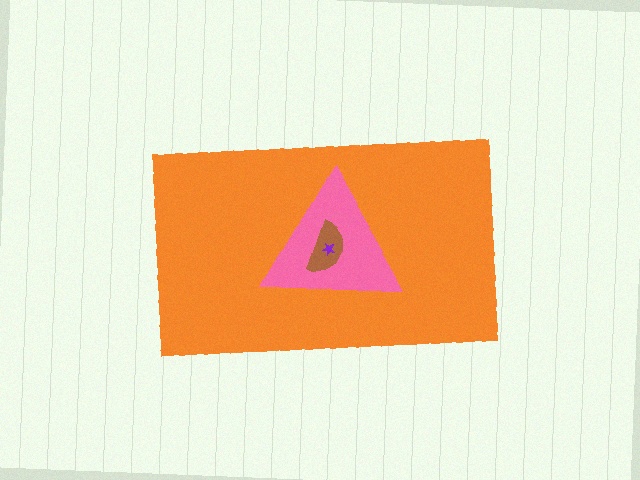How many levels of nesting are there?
4.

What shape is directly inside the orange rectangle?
The pink triangle.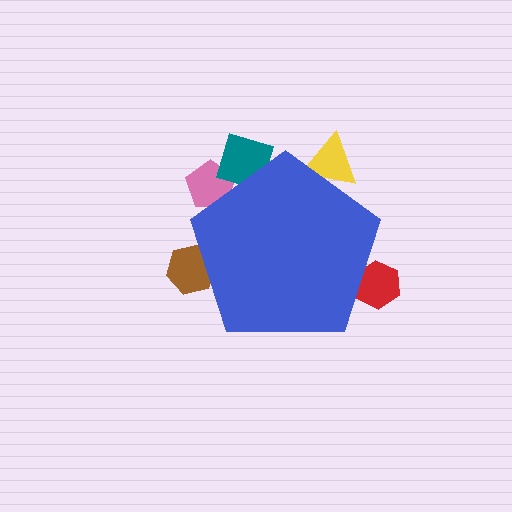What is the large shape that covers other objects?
A blue pentagon.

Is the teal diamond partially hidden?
Yes, the teal diamond is partially hidden behind the blue pentagon.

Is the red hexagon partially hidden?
Yes, the red hexagon is partially hidden behind the blue pentagon.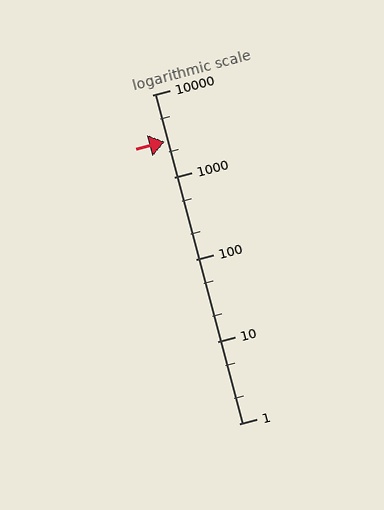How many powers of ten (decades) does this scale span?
The scale spans 4 decades, from 1 to 10000.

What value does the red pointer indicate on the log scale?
The pointer indicates approximately 2700.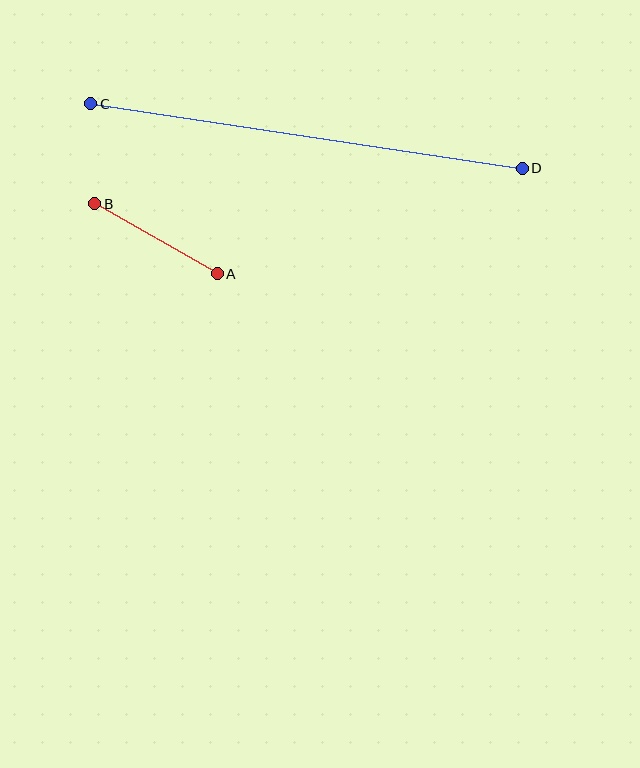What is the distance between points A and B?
The distance is approximately 141 pixels.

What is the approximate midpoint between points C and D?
The midpoint is at approximately (306, 136) pixels.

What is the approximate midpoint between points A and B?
The midpoint is at approximately (156, 239) pixels.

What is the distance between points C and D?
The distance is approximately 437 pixels.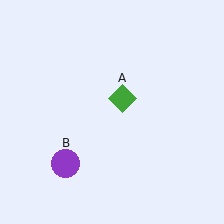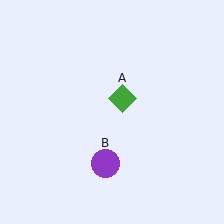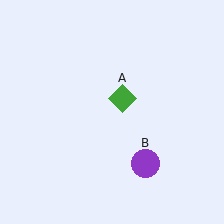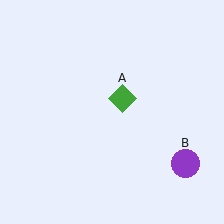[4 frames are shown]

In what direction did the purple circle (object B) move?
The purple circle (object B) moved right.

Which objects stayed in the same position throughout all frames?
Green diamond (object A) remained stationary.